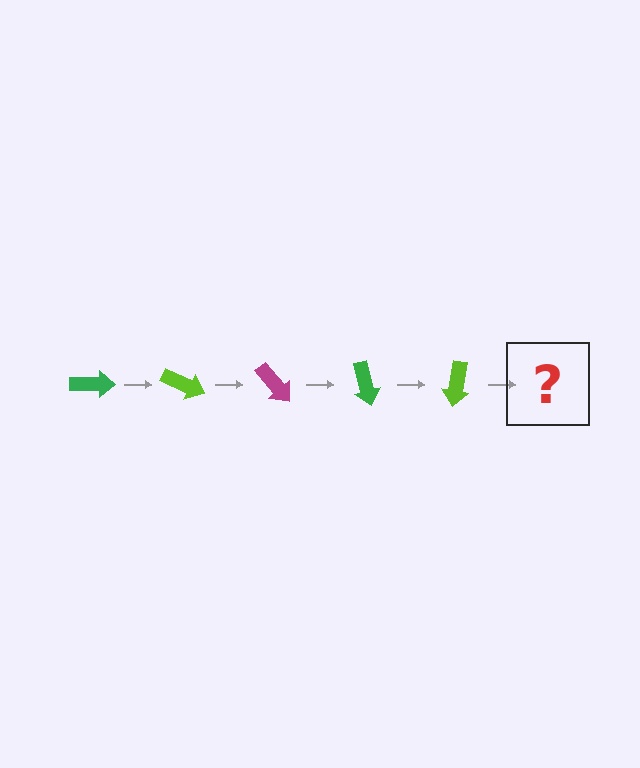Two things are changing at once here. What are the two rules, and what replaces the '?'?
The two rules are that it rotates 25 degrees each step and the color cycles through green, lime, and magenta. The '?' should be a magenta arrow, rotated 125 degrees from the start.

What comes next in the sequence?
The next element should be a magenta arrow, rotated 125 degrees from the start.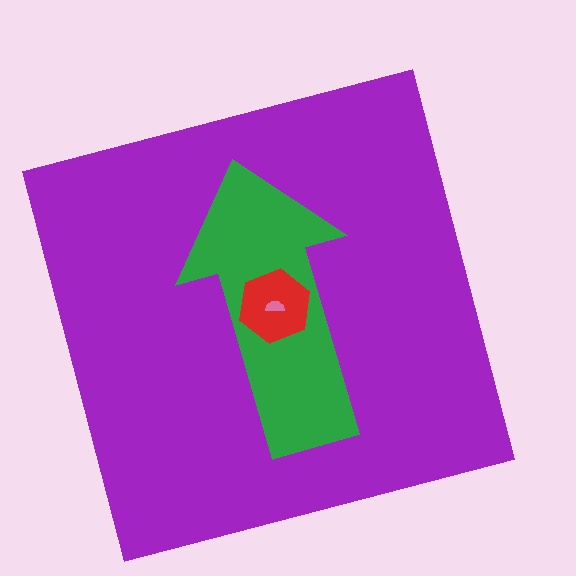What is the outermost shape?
The purple square.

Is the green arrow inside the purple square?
Yes.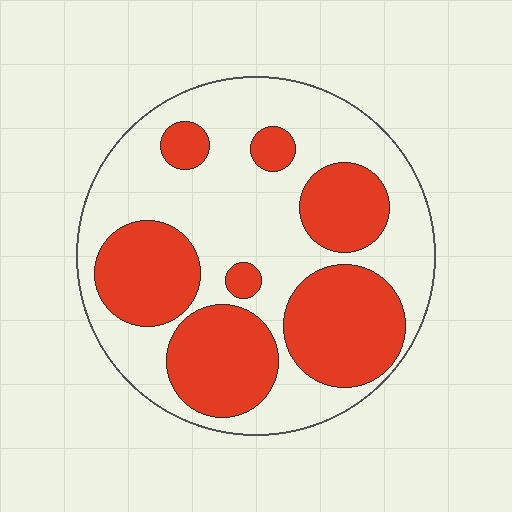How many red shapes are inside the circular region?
7.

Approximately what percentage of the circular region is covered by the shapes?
Approximately 40%.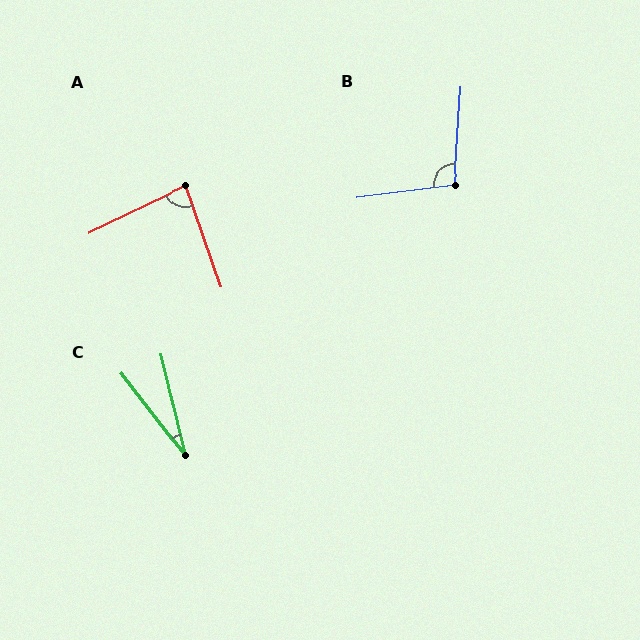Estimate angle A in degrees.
Approximately 84 degrees.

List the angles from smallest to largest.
C (24°), A (84°), B (101°).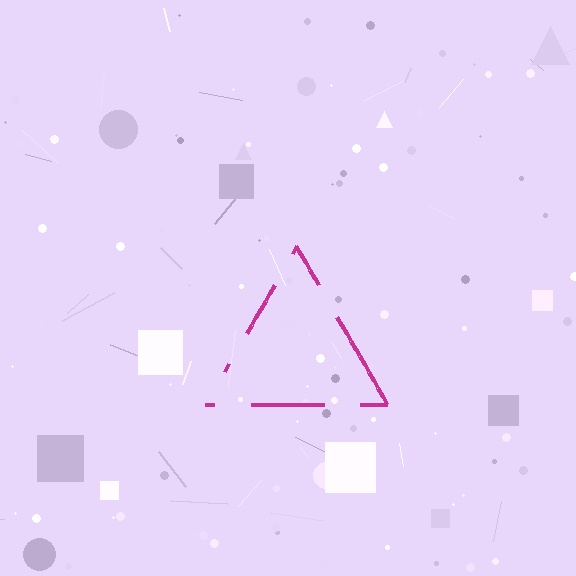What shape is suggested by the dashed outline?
The dashed outline suggests a triangle.